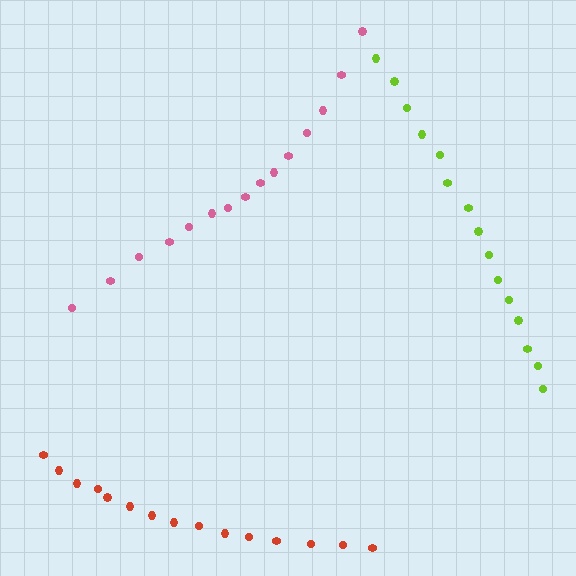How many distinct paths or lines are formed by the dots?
There are 3 distinct paths.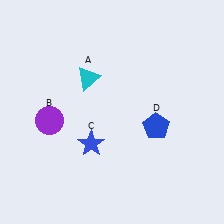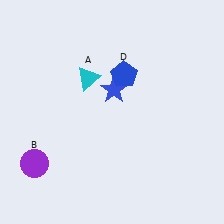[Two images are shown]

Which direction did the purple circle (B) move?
The purple circle (B) moved down.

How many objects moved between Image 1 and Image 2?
3 objects moved between the two images.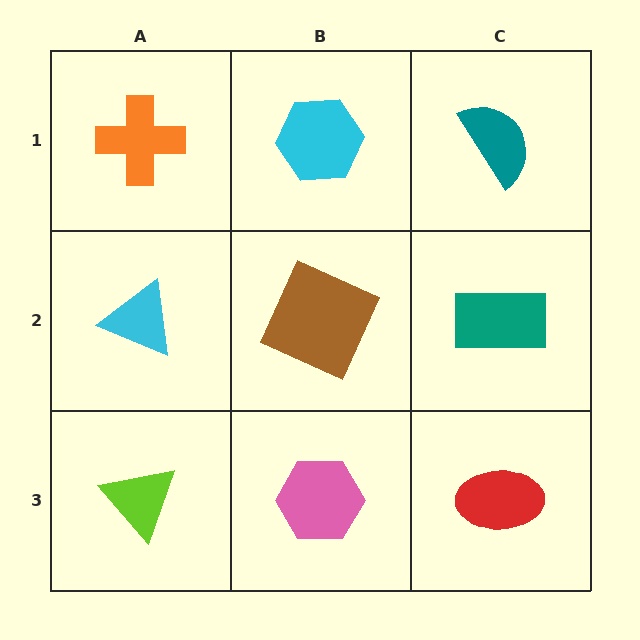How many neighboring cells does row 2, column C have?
3.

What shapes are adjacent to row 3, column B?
A brown square (row 2, column B), a lime triangle (row 3, column A), a red ellipse (row 3, column C).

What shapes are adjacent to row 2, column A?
An orange cross (row 1, column A), a lime triangle (row 3, column A), a brown square (row 2, column B).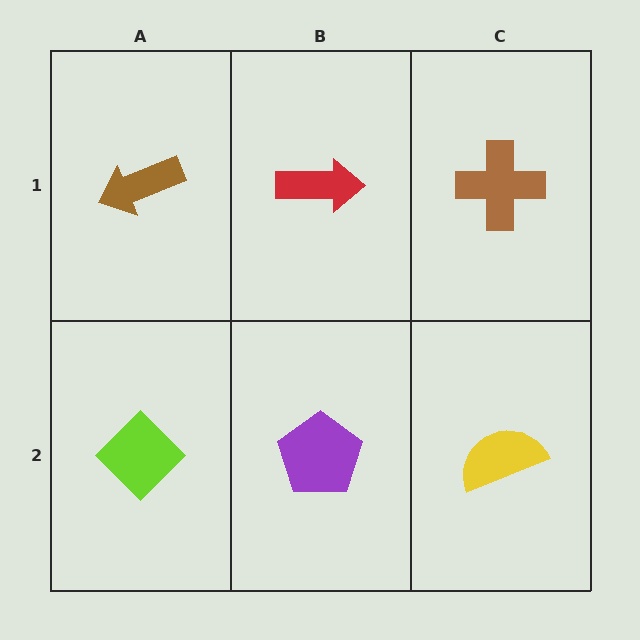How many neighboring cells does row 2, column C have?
2.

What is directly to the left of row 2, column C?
A purple pentagon.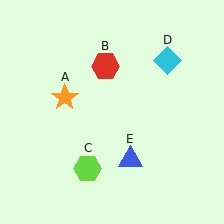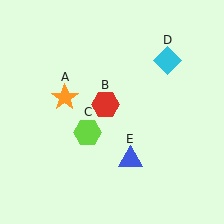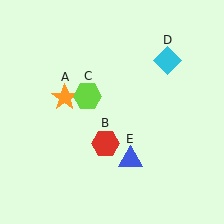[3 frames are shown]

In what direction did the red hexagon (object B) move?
The red hexagon (object B) moved down.